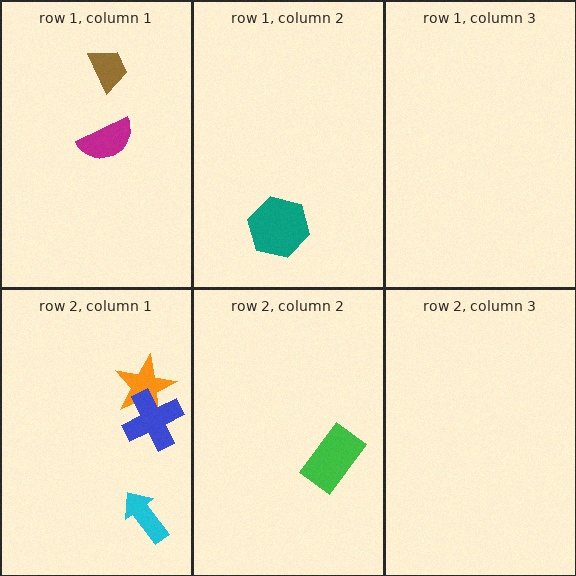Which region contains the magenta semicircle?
The row 1, column 1 region.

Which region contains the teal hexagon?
The row 1, column 2 region.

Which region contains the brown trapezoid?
The row 1, column 1 region.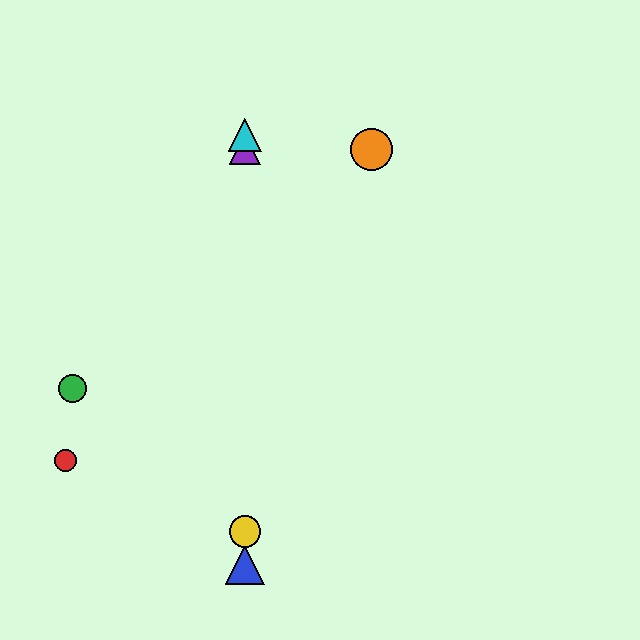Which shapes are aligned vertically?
The blue triangle, the yellow circle, the purple triangle, the cyan triangle are aligned vertically.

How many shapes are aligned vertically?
4 shapes (the blue triangle, the yellow circle, the purple triangle, the cyan triangle) are aligned vertically.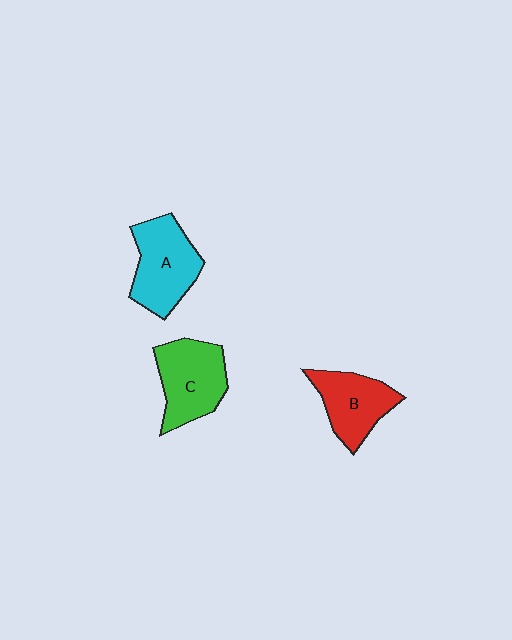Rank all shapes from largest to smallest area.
From largest to smallest: A (cyan), C (green), B (red).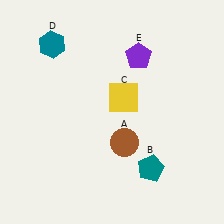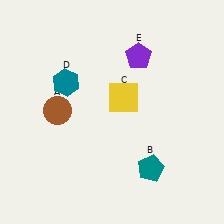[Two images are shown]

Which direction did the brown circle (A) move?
The brown circle (A) moved left.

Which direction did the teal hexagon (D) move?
The teal hexagon (D) moved down.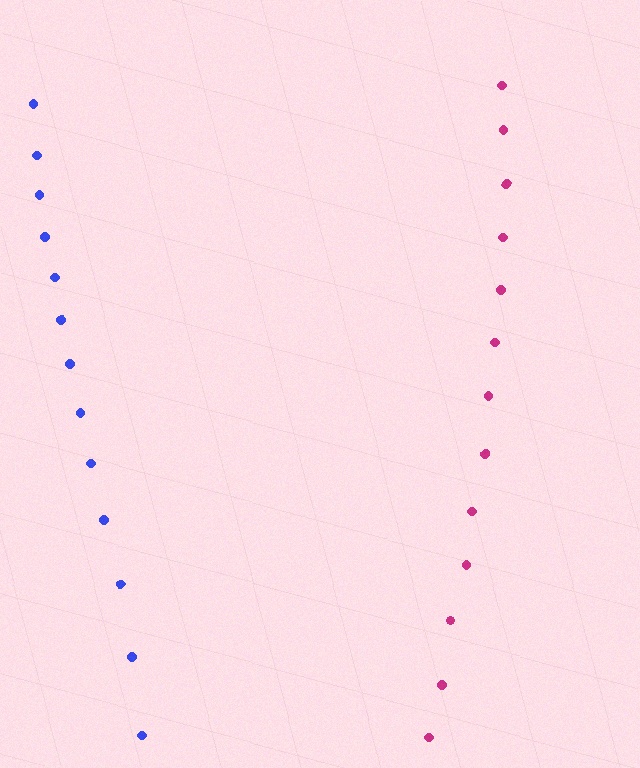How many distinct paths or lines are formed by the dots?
There are 2 distinct paths.